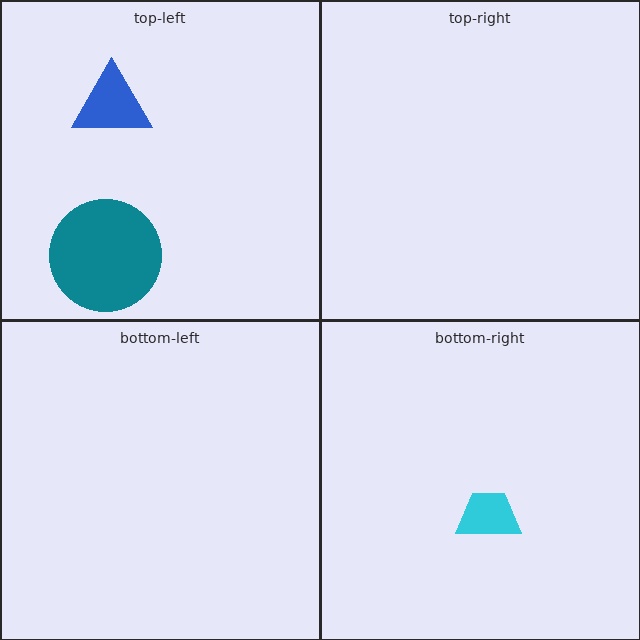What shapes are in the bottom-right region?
The cyan trapezoid.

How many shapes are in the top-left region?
2.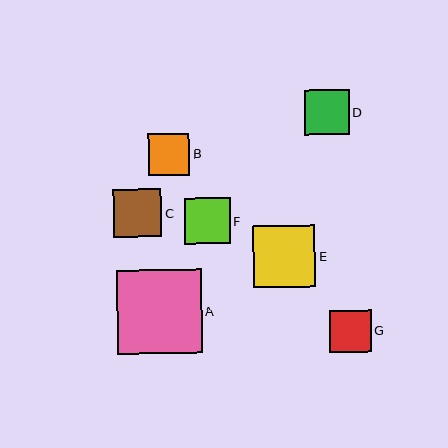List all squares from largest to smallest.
From largest to smallest: A, E, C, F, D, G, B.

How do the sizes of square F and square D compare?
Square F and square D are approximately the same size.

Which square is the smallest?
Square B is the smallest with a size of approximately 41 pixels.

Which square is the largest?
Square A is the largest with a size of approximately 84 pixels.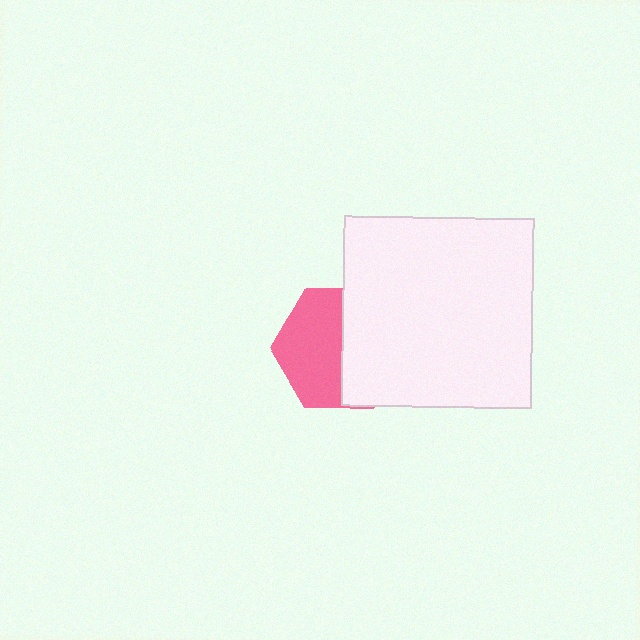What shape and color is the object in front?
The object in front is a white square.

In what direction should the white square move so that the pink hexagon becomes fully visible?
The white square should move right. That is the shortest direction to clear the overlap and leave the pink hexagon fully visible.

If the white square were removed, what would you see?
You would see the complete pink hexagon.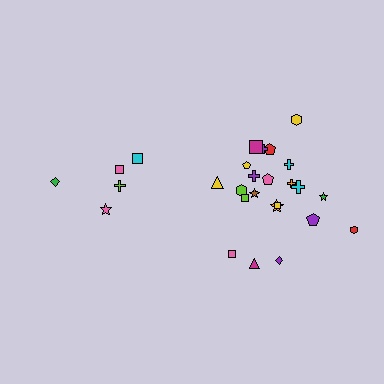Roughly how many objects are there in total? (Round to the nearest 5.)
Roughly 25 objects in total.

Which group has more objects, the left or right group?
The right group.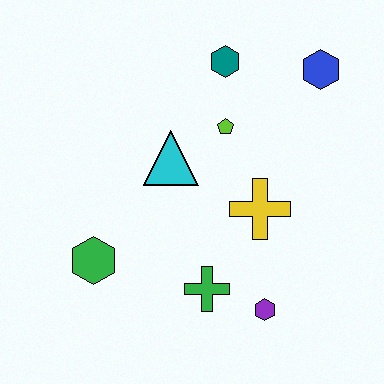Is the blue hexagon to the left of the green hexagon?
No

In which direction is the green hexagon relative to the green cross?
The green hexagon is to the left of the green cross.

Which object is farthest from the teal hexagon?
The purple hexagon is farthest from the teal hexagon.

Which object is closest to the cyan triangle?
The lime pentagon is closest to the cyan triangle.